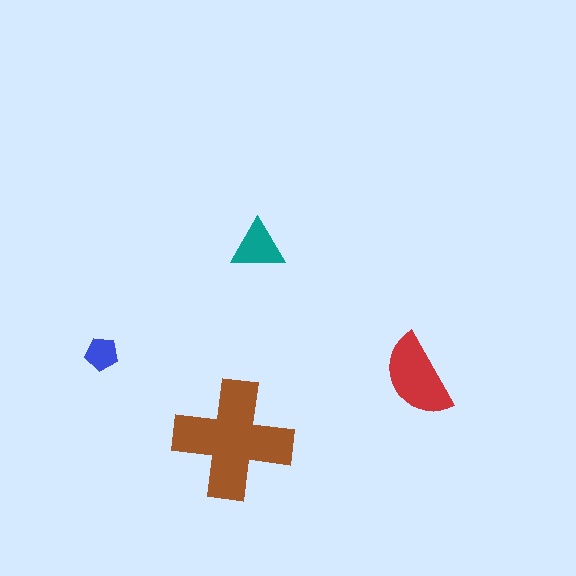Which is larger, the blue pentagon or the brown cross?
The brown cross.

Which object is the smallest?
The blue pentagon.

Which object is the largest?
The brown cross.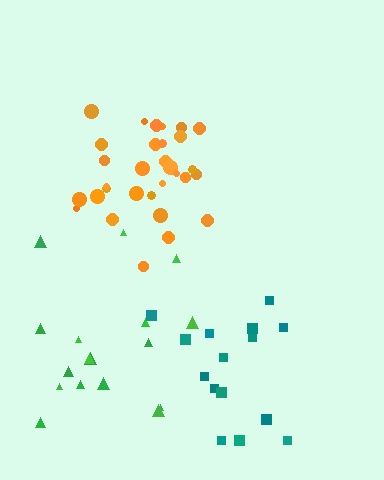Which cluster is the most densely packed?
Orange.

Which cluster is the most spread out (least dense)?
Green.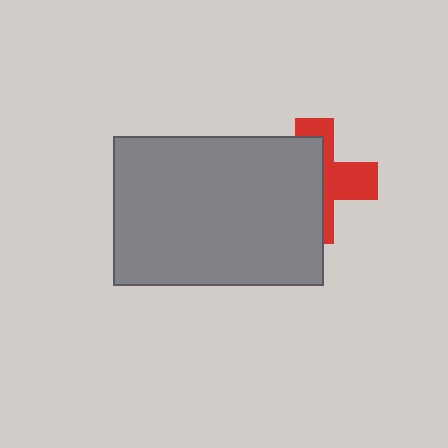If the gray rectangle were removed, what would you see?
You would see the complete red cross.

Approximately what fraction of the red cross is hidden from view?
Roughly 58% of the red cross is hidden behind the gray rectangle.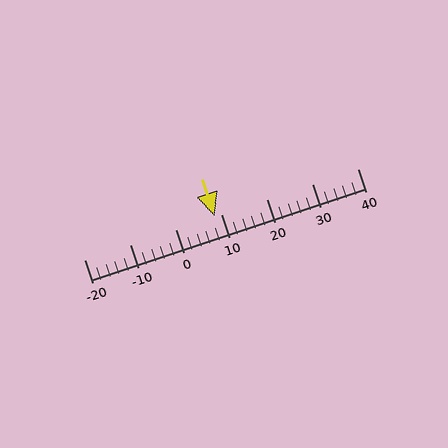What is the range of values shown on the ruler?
The ruler shows values from -20 to 40.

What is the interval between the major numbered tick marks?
The major tick marks are spaced 10 units apart.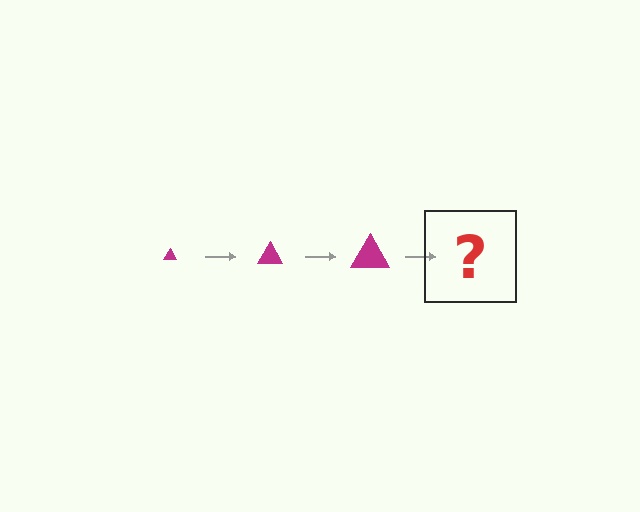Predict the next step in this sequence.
The next step is a magenta triangle, larger than the previous one.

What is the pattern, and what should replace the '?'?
The pattern is that the triangle gets progressively larger each step. The '?' should be a magenta triangle, larger than the previous one.